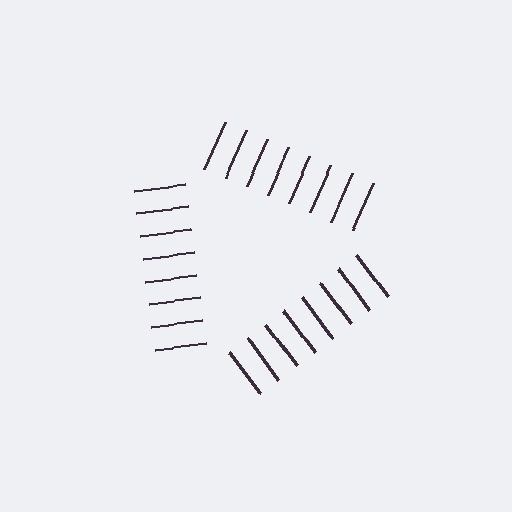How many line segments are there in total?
24 — 8 along each of the 3 edges.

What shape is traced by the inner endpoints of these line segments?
An illusory triangle — the line segments terminate on its edges but no continuous stroke is drawn.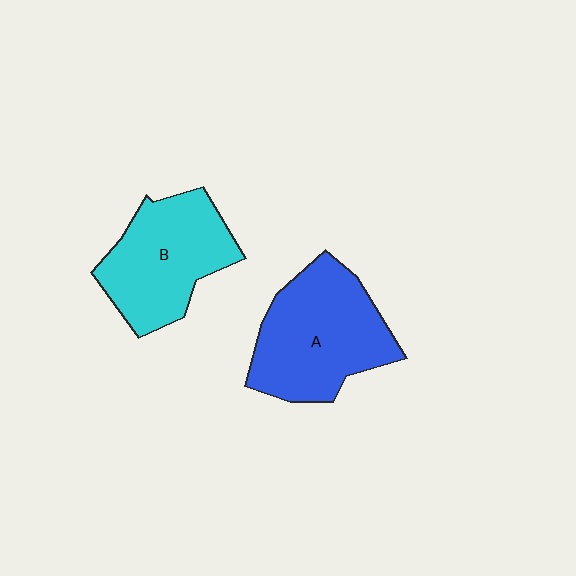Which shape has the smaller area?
Shape B (cyan).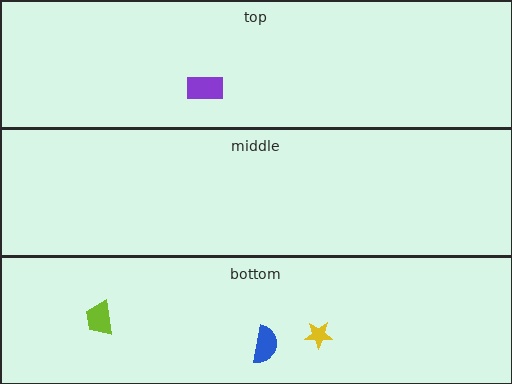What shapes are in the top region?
The purple rectangle.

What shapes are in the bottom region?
The lime trapezoid, the blue semicircle, the yellow star.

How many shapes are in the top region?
1.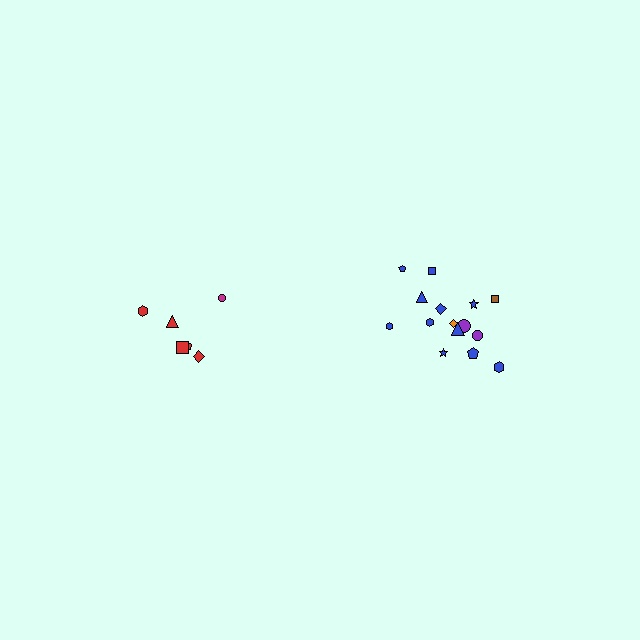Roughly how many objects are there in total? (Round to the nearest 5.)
Roughly 20 objects in total.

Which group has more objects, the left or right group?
The right group.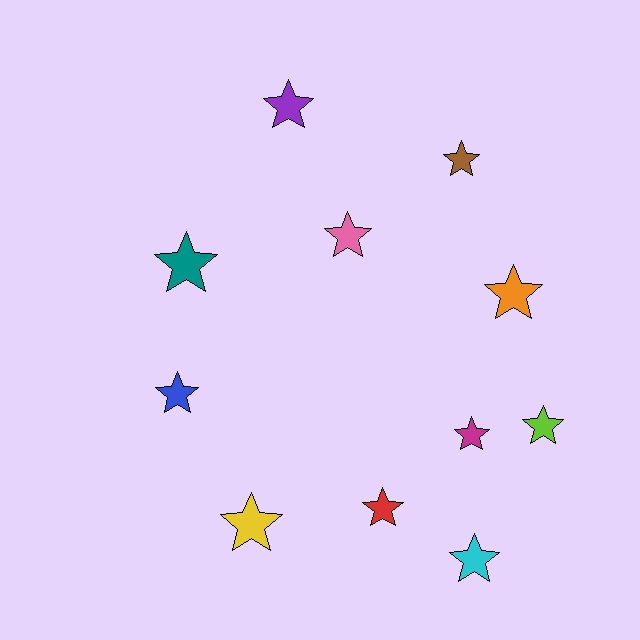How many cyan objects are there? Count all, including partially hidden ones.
There is 1 cyan object.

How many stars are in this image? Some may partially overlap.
There are 11 stars.